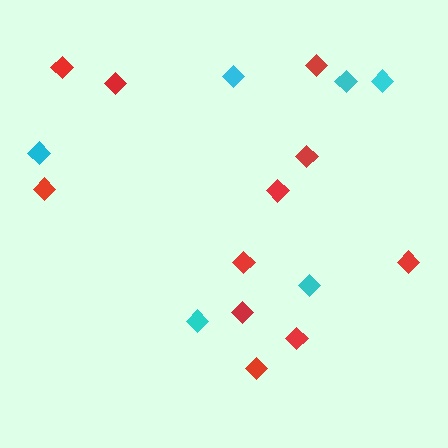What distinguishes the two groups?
There are 2 groups: one group of red diamonds (11) and one group of cyan diamonds (6).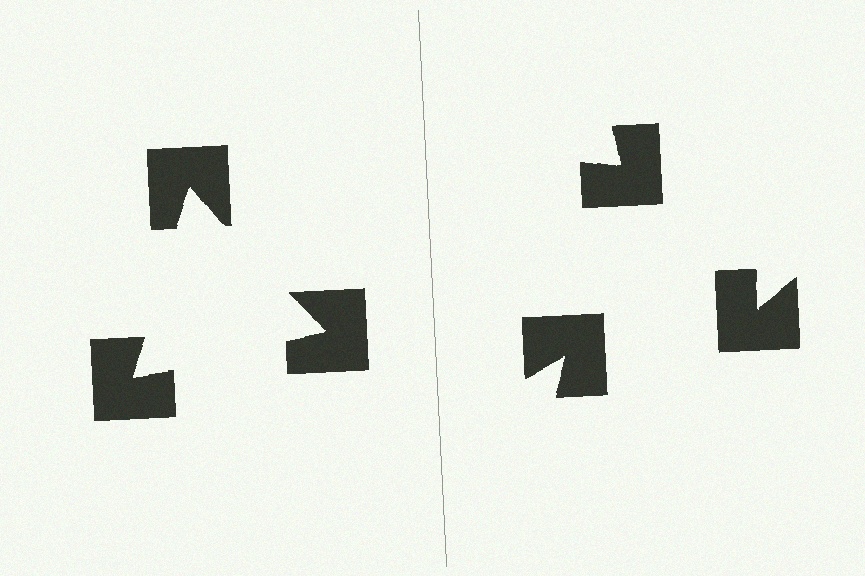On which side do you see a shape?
An illusory triangle appears on the left side. On the right side the wedge cuts are rotated, so no coherent shape forms.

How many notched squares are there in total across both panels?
6 — 3 on each side.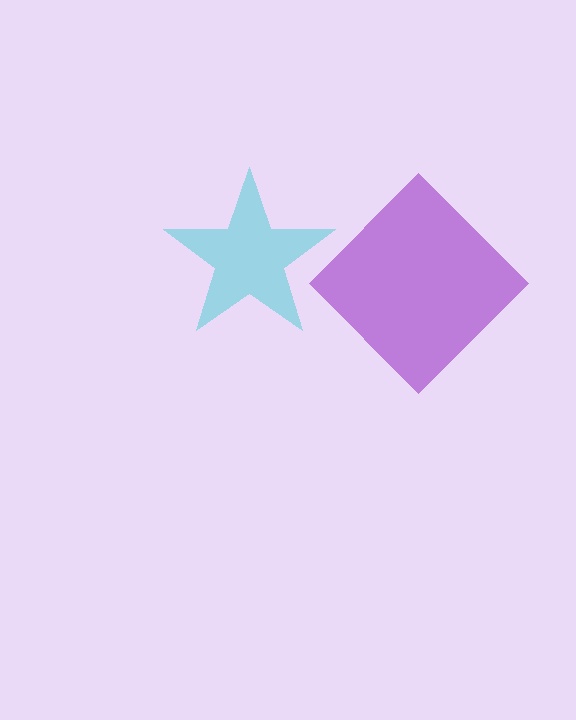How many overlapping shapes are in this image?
There are 2 overlapping shapes in the image.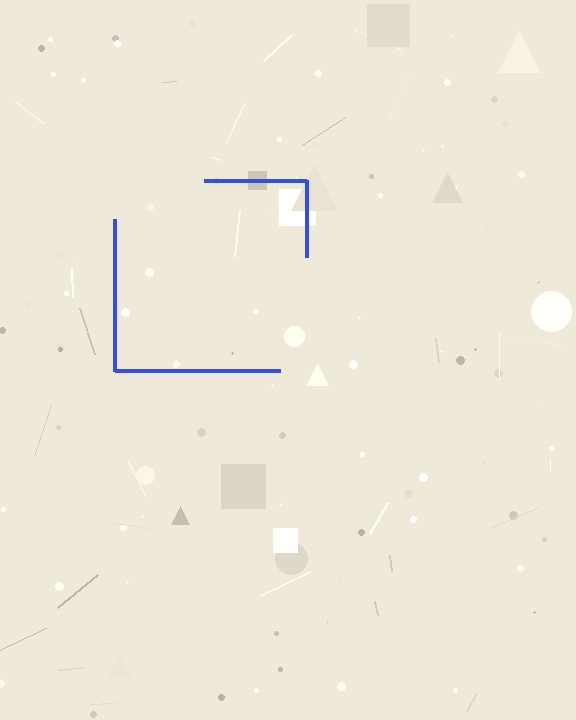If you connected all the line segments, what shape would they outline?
They would outline a square.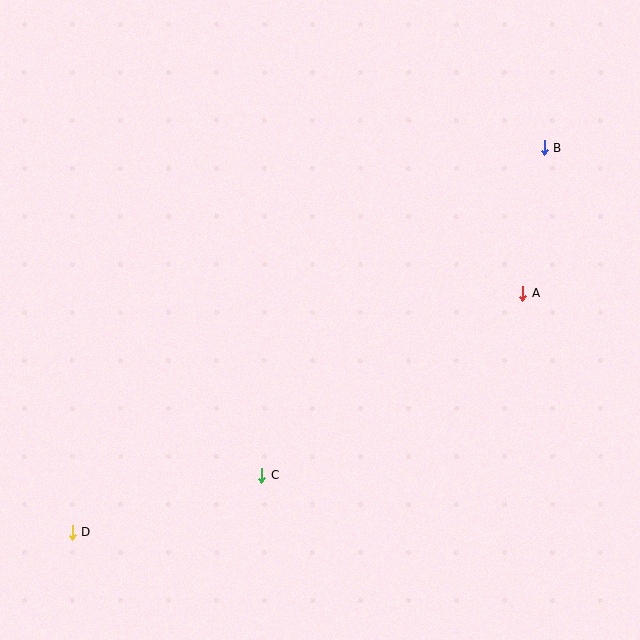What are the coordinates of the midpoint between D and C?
The midpoint between D and C is at (167, 504).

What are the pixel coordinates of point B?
Point B is at (544, 148).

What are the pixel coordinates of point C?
Point C is at (262, 475).